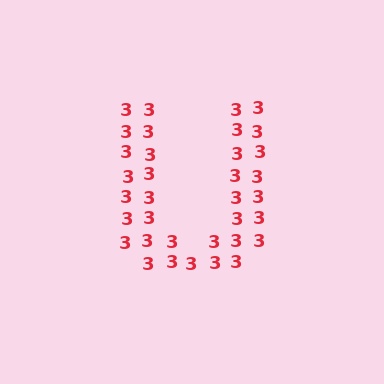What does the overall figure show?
The overall figure shows the letter U.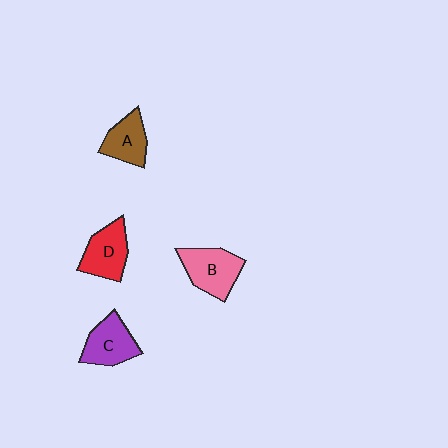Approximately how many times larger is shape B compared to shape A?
Approximately 1.3 times.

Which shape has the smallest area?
Shape A (brown).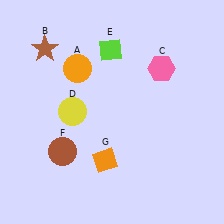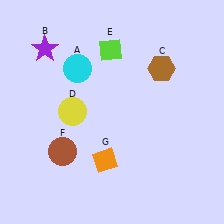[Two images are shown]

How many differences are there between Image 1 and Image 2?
There are 3 differences between the two images.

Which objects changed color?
A changed from orange to cyan. B changed from brown to purple. C changed from pink to brown.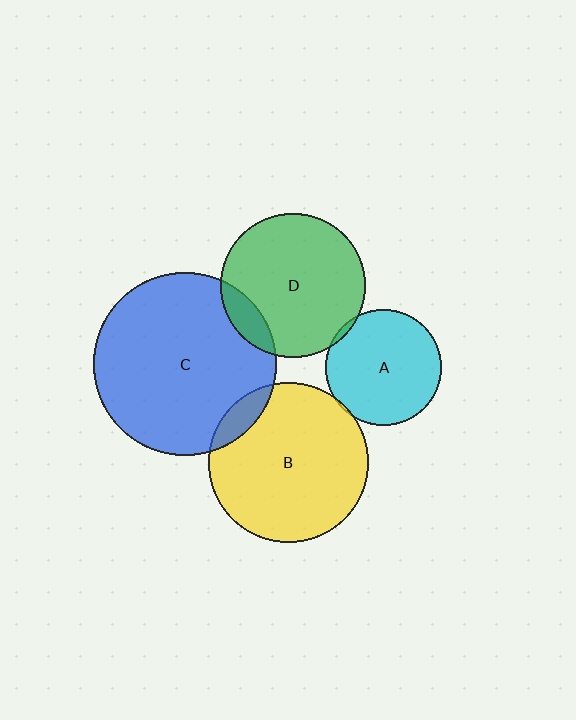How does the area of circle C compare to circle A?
Approximately 2.5 times.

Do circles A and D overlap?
Yes.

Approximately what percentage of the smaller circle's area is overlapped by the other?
Approximately 5%.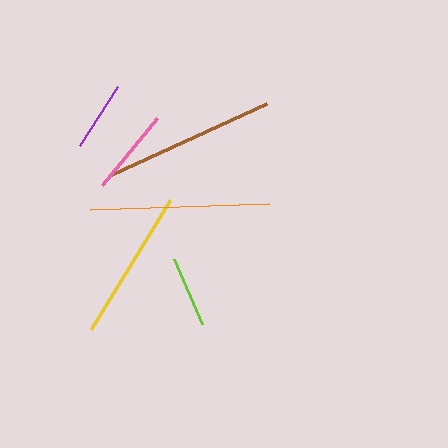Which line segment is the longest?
The orange line is the longest at approximately 179 pixels.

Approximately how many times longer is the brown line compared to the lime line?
The brown line is approximately 2.4 times the length of the lime line.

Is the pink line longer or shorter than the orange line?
The orange line is longer than the pink line.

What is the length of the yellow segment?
The yellow segment is approximately 151 pixels long.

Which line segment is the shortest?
The purple line is the shortest at approximately 71 pixels.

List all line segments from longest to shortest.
From longest to shortest: orange, brown, yellow, pink, lime, purple.